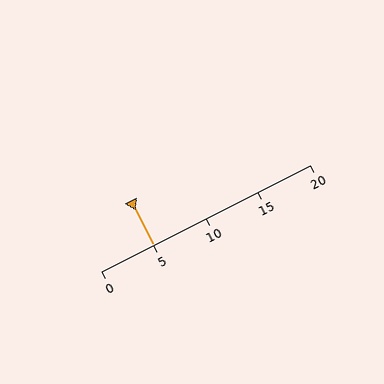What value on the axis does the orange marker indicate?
The marker indicates approximately 5.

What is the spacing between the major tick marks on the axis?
The major ticks are spaced 5 apart.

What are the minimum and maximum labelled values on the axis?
The axis runs from 0 to 20.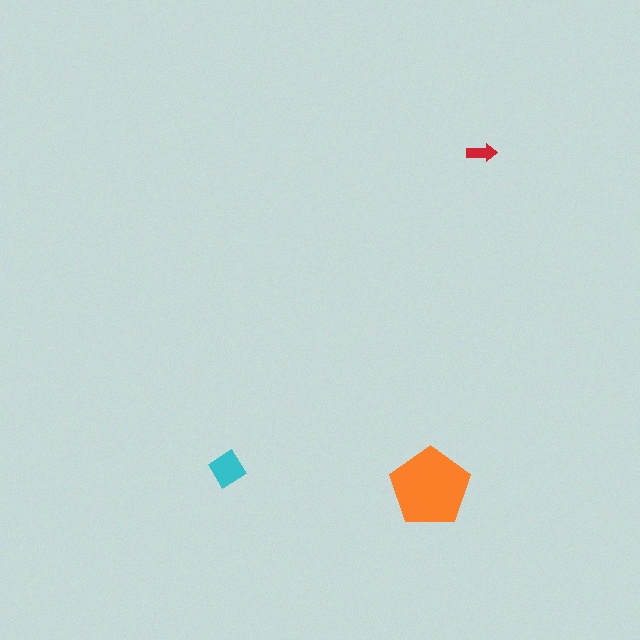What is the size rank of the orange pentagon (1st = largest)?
1st.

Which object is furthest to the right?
The red arrow is rightmost.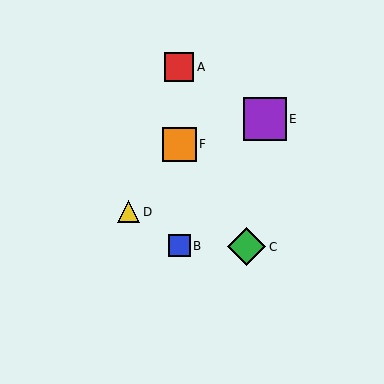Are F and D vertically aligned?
No, F is at x≈179 and D is at x≈129.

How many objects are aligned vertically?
3 objects (A, B, F) are aligned vertically.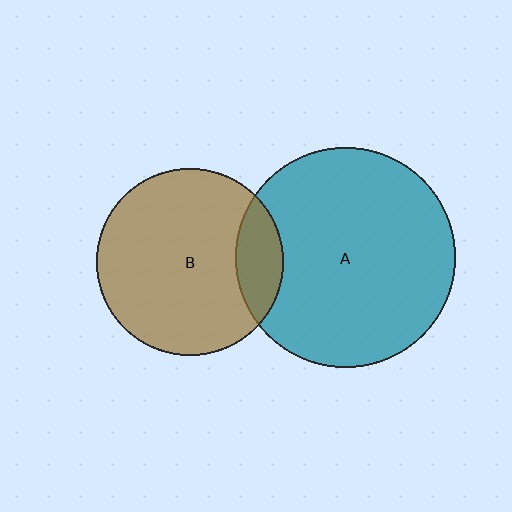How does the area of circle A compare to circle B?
Approximately 1.4 times.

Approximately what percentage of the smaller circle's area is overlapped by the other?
Approximately 15%.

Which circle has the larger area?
Circle A (teal).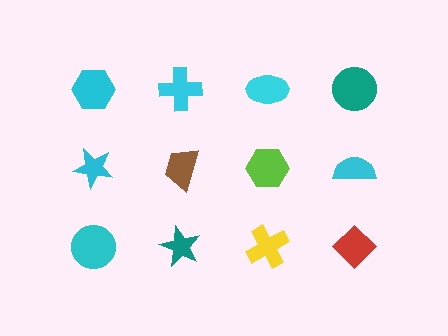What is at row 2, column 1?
A cyan star.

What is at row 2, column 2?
A brown trapezoid.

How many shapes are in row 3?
4 shapes.